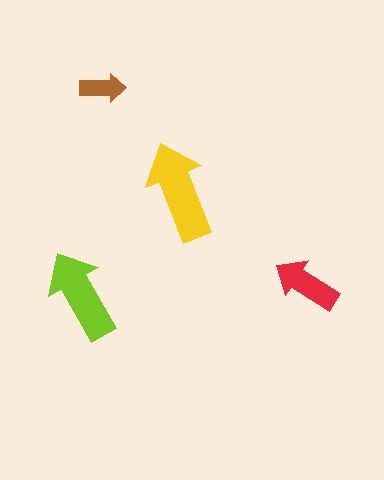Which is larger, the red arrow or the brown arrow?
The red one.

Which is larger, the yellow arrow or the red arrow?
The yellow one.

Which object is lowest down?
The lime arrow is bottommost.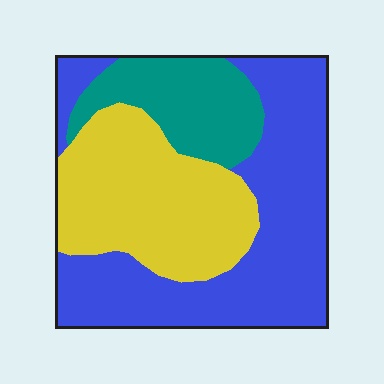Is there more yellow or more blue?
Blue.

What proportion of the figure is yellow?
Yellow covers about 35% of the figure.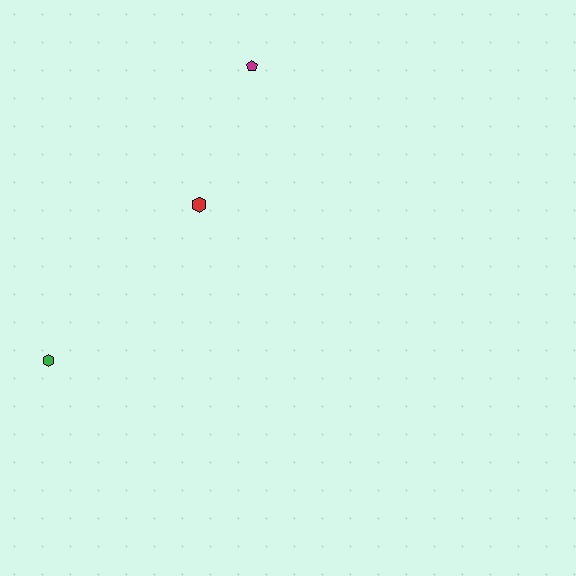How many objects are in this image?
There are 3 objects.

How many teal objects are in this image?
There are no teal objects.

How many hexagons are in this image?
There are 2 hexagons.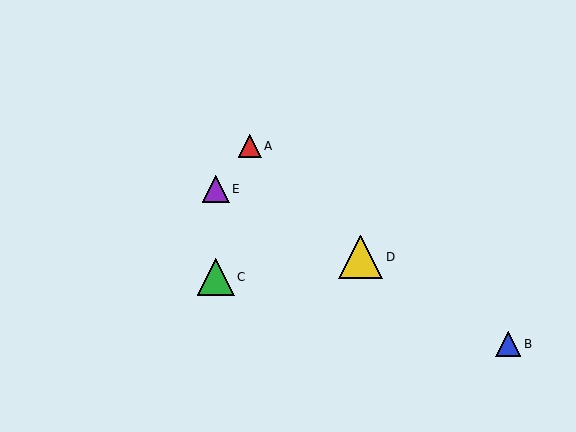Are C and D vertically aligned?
No, C is at x≈216 and D is at x≈361.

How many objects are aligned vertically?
2 objects (C, E) are aligned vertically.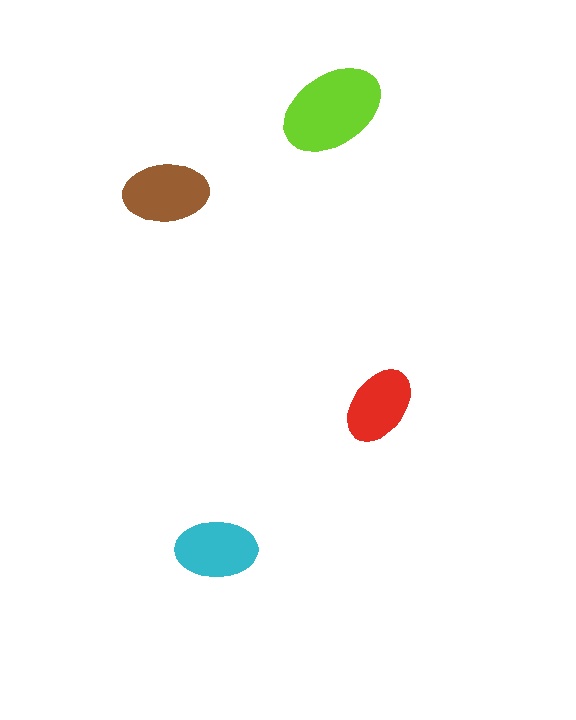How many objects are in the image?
There are 4 objects in the image.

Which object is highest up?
The lime ellipse is topmost.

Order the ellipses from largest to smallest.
the lime one, the brown one, the cyan one, the red one.